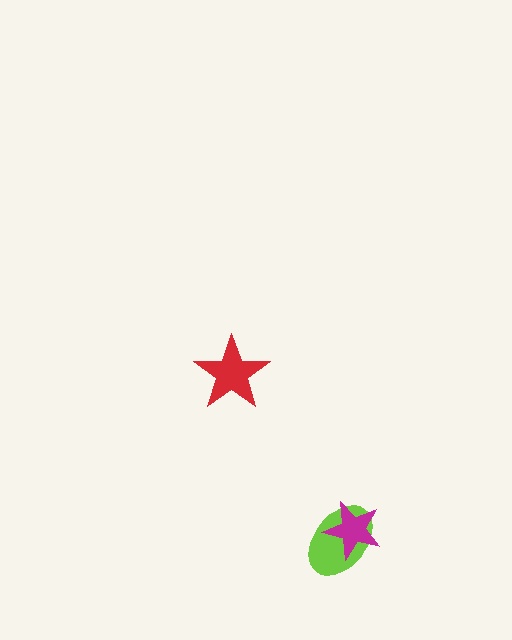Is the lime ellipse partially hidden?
Yes, it is partially covered by another shape.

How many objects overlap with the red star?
0 objects overlap with the red star.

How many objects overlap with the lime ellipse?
1 object overlaps with the lime ellipse.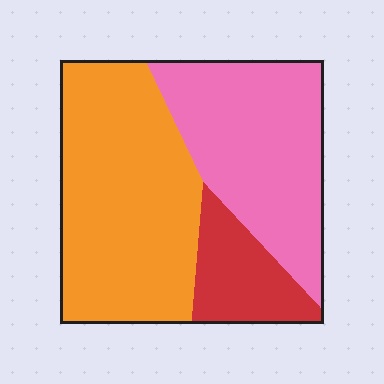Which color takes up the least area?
Red, at roughly 15%.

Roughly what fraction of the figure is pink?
Pink takes up about three eighths (3/8) of the figure.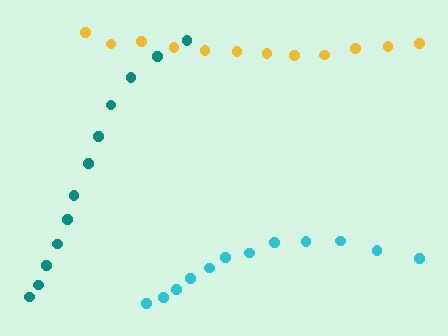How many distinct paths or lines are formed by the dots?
There are 3 distinct paths.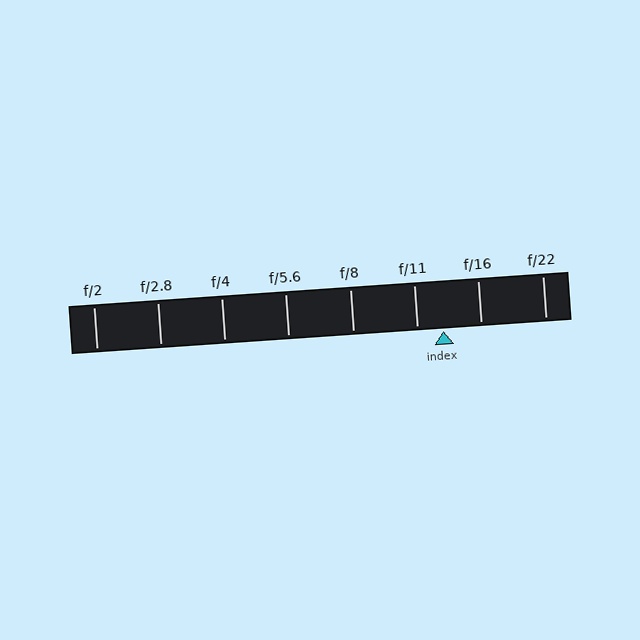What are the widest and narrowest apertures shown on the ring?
The widest aperture shown is f/2 and the narrowest is f/22.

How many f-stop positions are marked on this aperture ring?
There are 8 f-stop positions marked.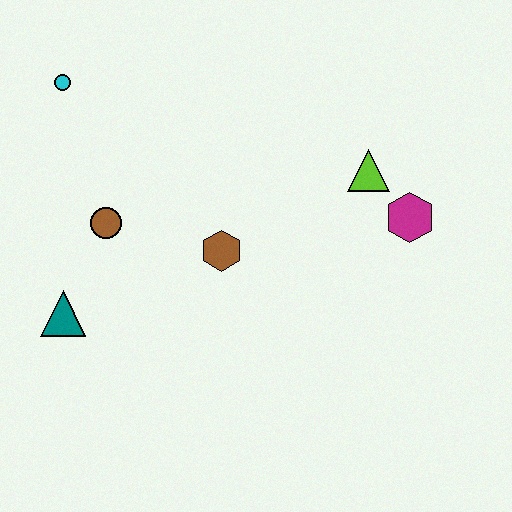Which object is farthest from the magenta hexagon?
The cyan circle is farthest from the magenta hexagon.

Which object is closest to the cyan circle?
The brown circle is closest to the cyan circle.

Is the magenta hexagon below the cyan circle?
Yes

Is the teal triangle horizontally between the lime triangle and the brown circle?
No